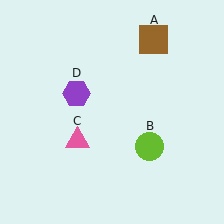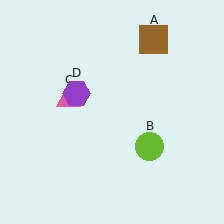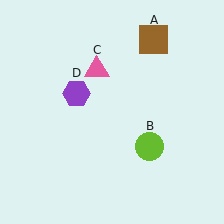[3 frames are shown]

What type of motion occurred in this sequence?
The pink triangle (object C) rotated clockwise around the center of the scene.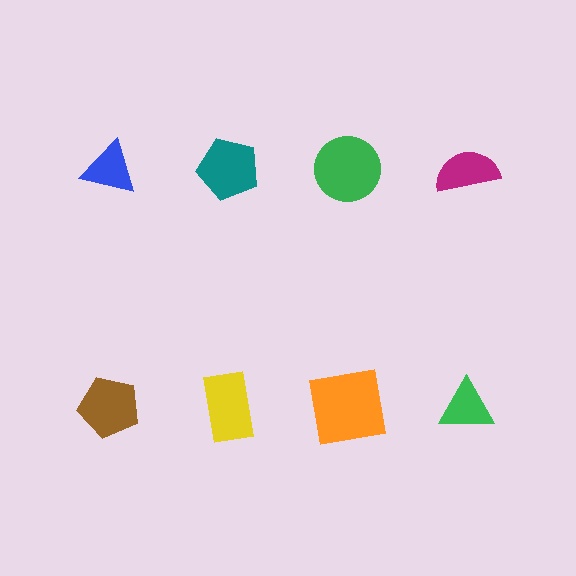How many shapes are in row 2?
4 shapes.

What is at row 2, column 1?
A brown pentagon.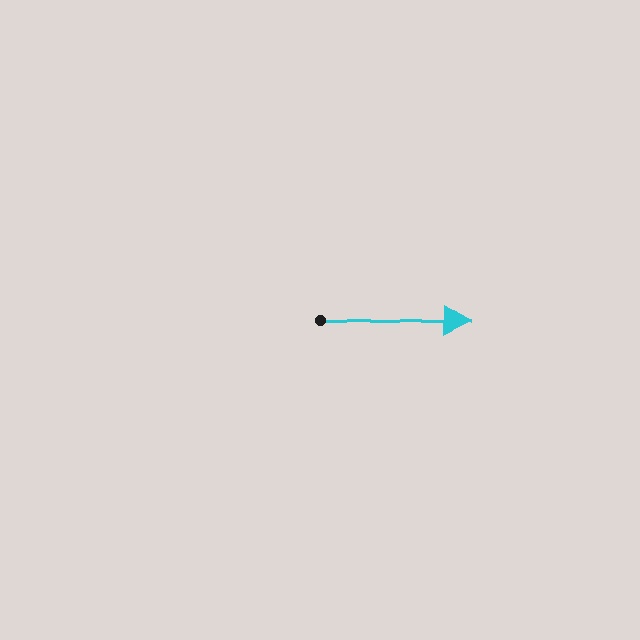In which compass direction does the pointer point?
East.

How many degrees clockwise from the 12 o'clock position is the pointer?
Approximately 91 degrees.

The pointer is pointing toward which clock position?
Roughly 3 o'clock.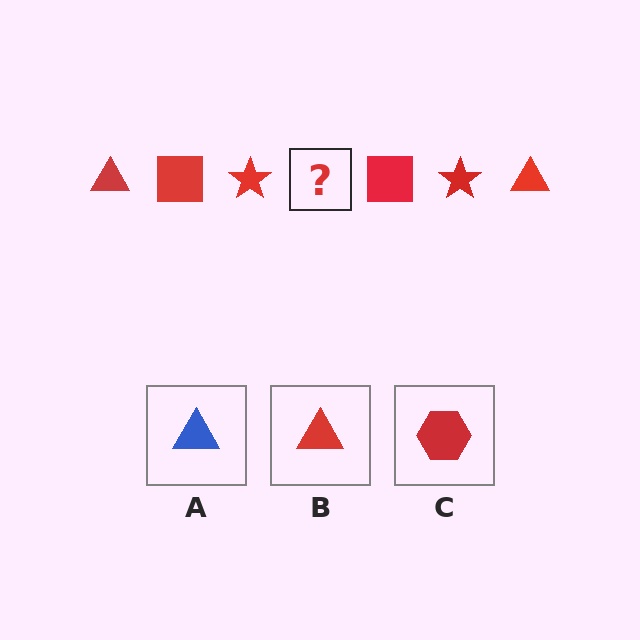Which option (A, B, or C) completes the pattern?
B.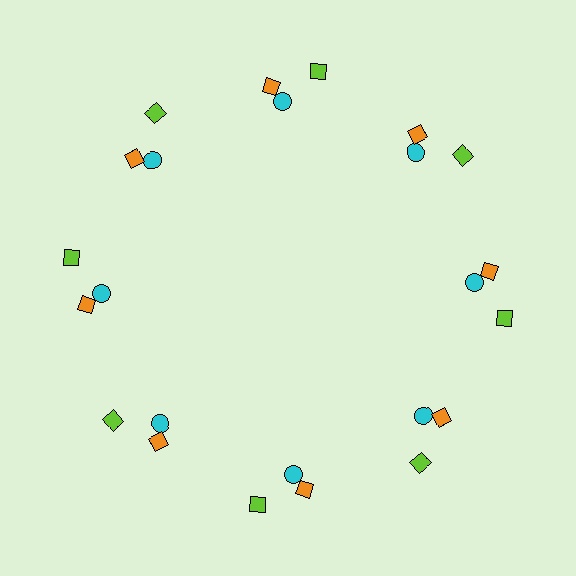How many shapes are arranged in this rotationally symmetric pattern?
There are 24 shapes, arranged in 8 groups of 3.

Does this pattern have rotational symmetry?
Yes, this pattern has 8-fold rotational symmetry. It looks the same after rotating 45 degrees around the center.